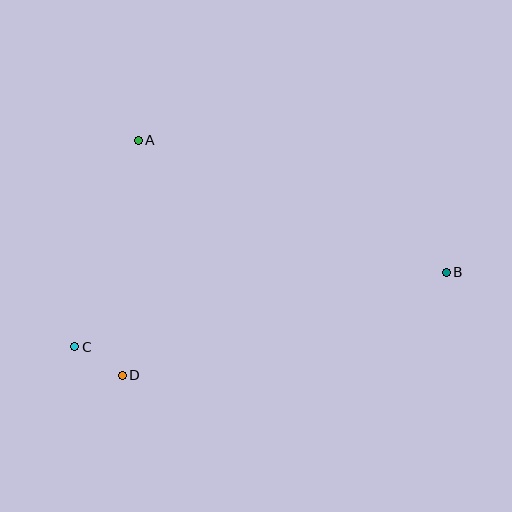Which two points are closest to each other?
Points C and D are closest to each other.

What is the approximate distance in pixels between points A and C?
The distance between A and C is approximately 216 pixels.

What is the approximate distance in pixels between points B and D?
The distance between B and D is approximately 340 pixels.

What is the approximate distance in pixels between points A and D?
The distance between A and D is approximately 235 pixels.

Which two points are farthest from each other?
Points B and C are farthest from each other.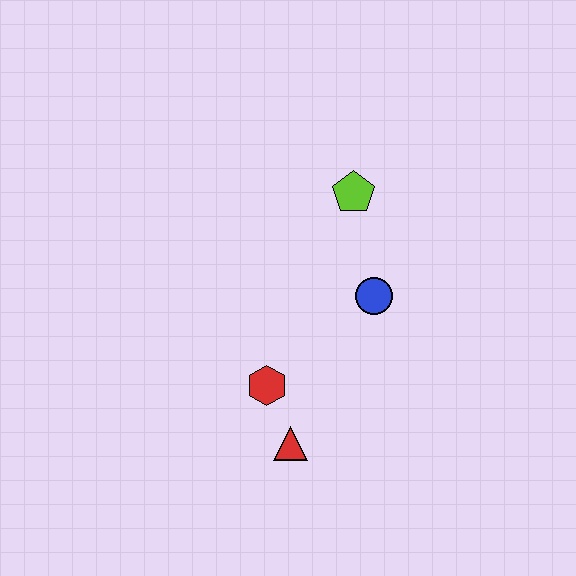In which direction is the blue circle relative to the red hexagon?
The blue circle is to the right of the red hexagon.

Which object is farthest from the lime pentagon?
The red triangle is farthest from the lime pentagon.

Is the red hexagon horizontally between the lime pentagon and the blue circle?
No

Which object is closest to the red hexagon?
The red triangle is closest to the red hexagon.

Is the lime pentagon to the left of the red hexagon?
No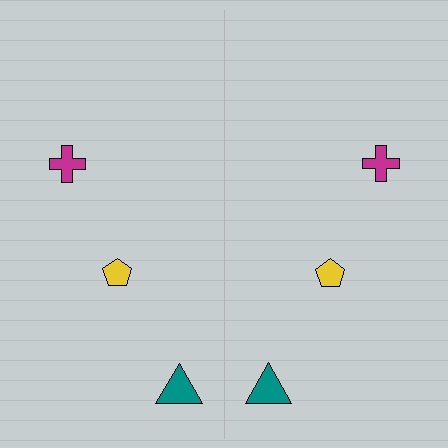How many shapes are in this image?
There are 6 shapes in this image.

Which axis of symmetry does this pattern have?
The pattern has a vertical axis of symmetry running through the center of the image.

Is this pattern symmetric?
Yes, this pattern has bilateral (reflection) symmetry.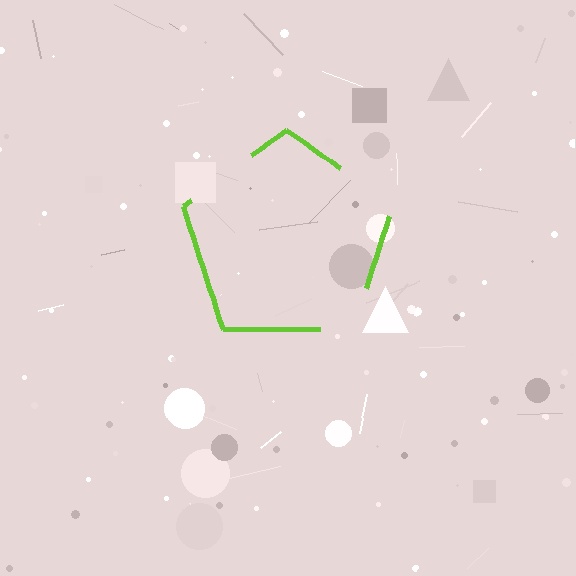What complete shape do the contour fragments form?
The contour fragments form a pentagon.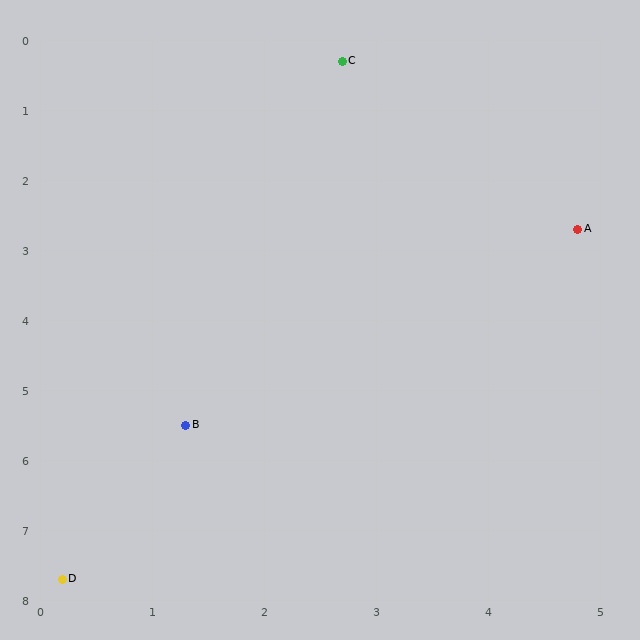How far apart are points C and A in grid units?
Points C and A are about 3.2 grid units apart.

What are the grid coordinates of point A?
Point A is at approximately (4.8, 2.7).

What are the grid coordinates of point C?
Point C is at approximately (2.7, 0.3).